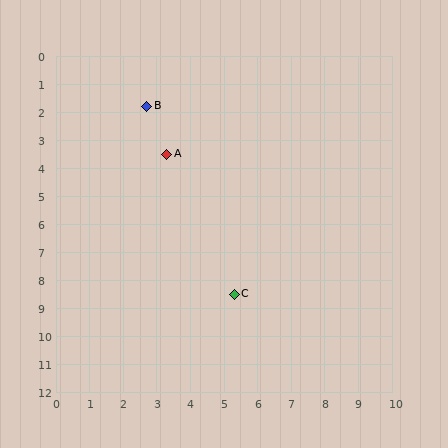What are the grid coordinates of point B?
Point B is at approximately (2.7, 1.8).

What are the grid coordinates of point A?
Point A is at approximately (3.3, 3.5).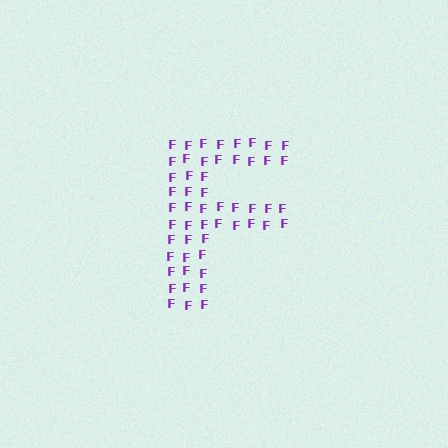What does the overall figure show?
The overall figure shows the letter F.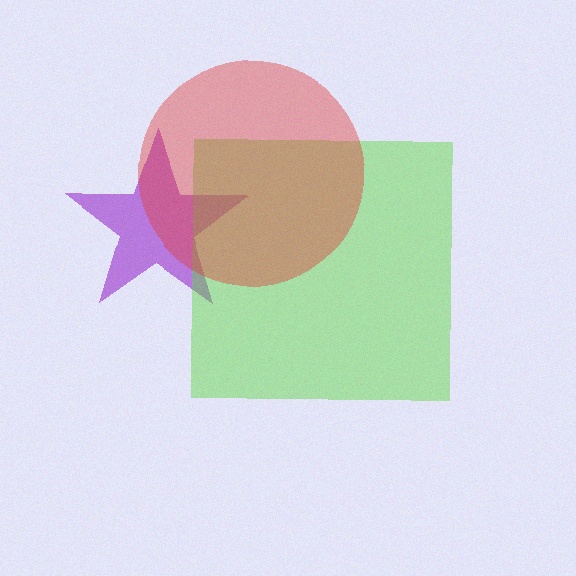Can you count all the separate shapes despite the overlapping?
Yes, there are 3 separate shapes.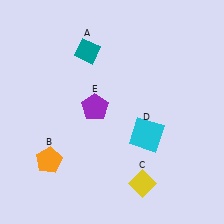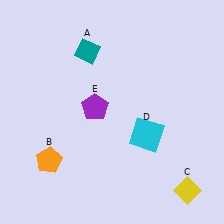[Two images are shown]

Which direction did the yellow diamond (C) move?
The yellow diamond (C) moved right.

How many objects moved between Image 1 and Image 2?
1 object moved between the two images.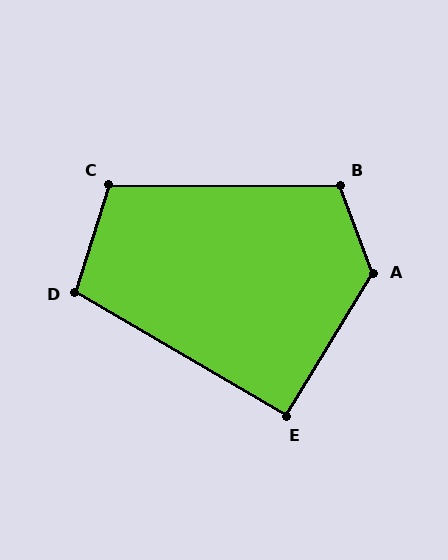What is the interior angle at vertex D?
Approximately 103 degrees (obtuse).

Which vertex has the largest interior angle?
A, at approximately 128 degrees.